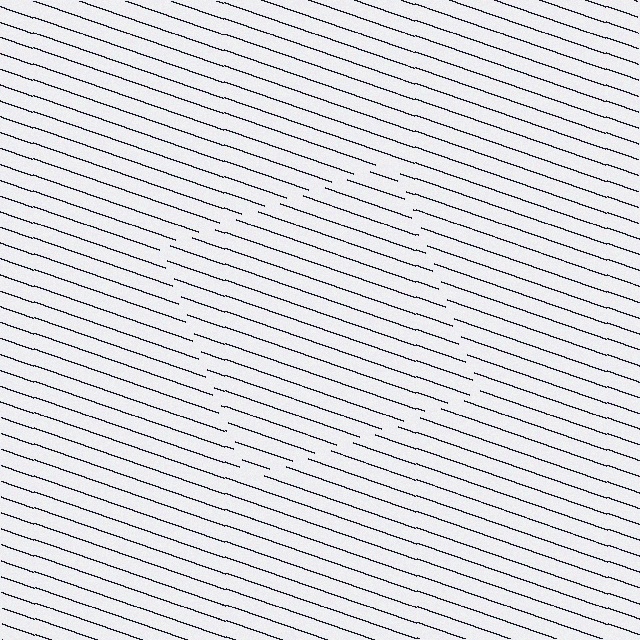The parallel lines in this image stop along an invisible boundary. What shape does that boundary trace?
An illusory square. The interior of the shape contains the same grating, shifted by half a period — the contour is defined by the phase discontinuity where line-ends from the inner and outer gratings abut.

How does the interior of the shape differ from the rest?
The interior of the shape contains the same grating, shifted by half a period — the contour is defined by the phase discontinuity where line-ends from the inner and outer gratings abut.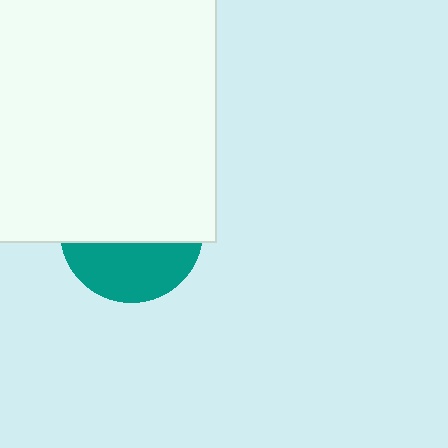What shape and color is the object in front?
The object in front is a white rectangle.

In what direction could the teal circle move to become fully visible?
The teal circle could move down. That would shift it out from behind the white rectangle entirely.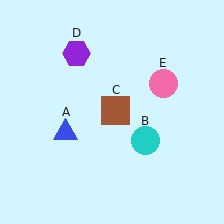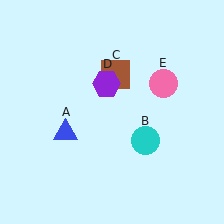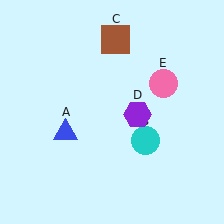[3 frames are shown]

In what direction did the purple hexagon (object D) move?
The purple hexagon (object D) moved down and to the right.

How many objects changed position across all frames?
2 objects changed position: brown square (object C), purple hexagon (object D).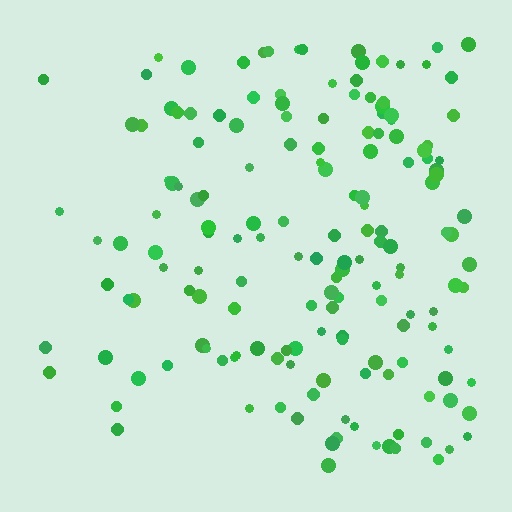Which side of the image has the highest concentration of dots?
The right.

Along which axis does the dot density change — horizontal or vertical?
Horizontal.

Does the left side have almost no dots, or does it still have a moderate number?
Still a moderate number, just noticeably fewer than the right.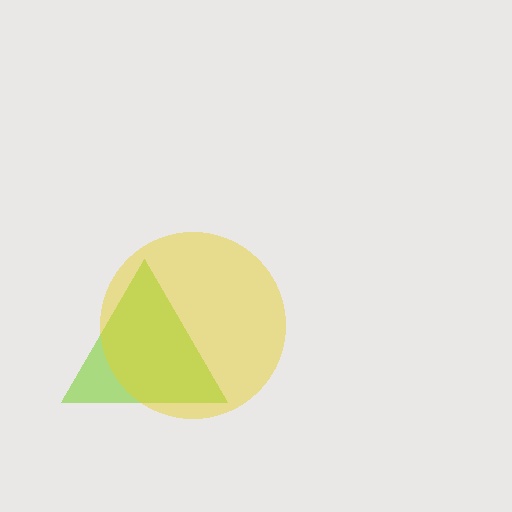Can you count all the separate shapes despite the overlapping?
Yes, there are 2 separate shapes.